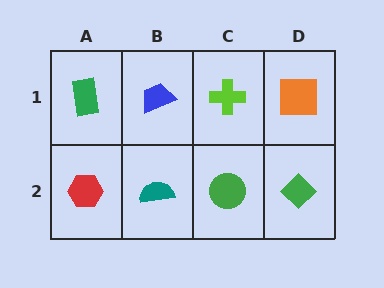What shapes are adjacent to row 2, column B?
A blue trapezoid (row 1, column B), a red hexagon (row 2, column A), a green circle (row 2, column C).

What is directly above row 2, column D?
An orange square.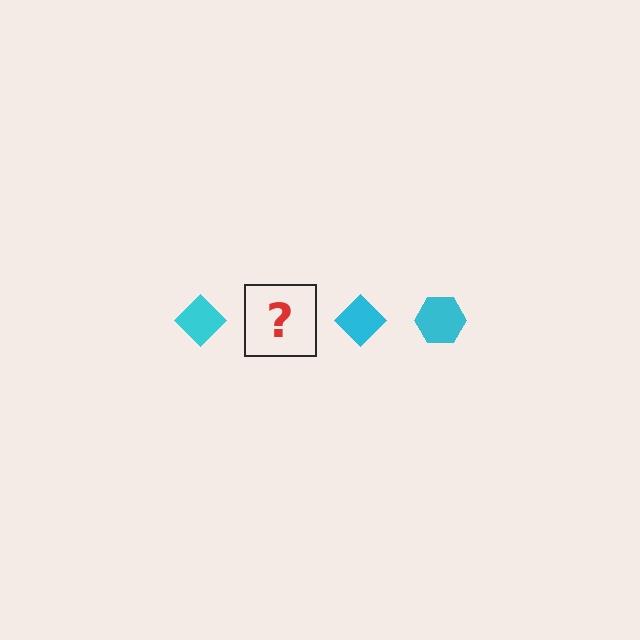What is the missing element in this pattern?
The missing element is a cyan hexagon.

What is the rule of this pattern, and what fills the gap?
The rule is that the pattern cycles through diamond, hexagon shapes in cyan. The gap should be filled with a cyan hexagon.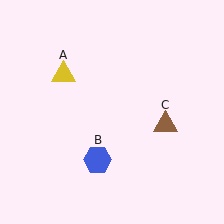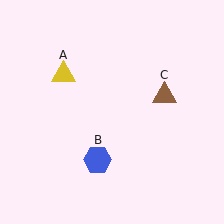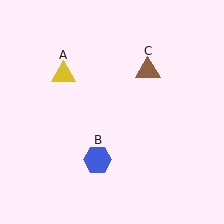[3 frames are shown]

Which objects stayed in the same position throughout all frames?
Yellow triangle (object A) and blue hexagon (object B) remained stationary.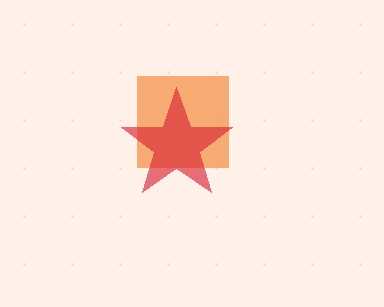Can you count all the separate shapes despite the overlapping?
Yes, there are 2 separate shapes.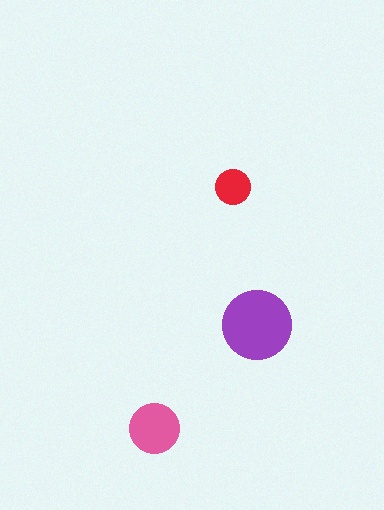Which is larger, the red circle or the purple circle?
The purple one.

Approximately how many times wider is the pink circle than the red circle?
About 1.5 times wider.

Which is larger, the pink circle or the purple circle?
The purple one.